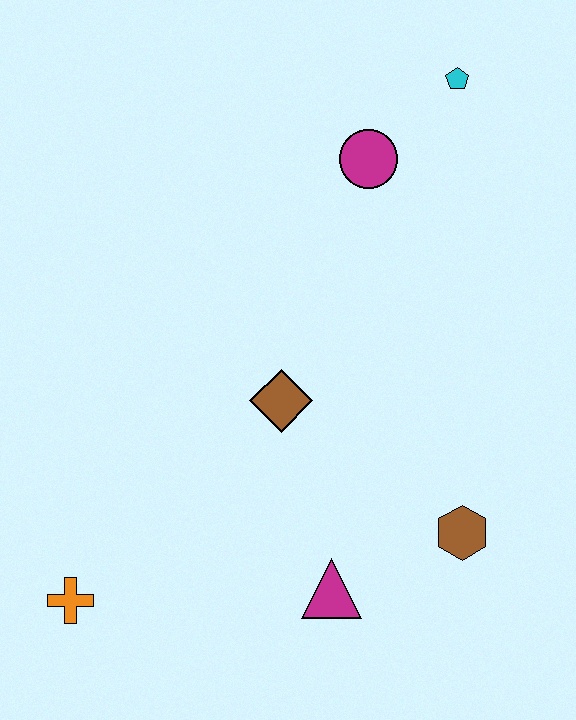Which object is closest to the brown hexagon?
The magenta triangle is closest to the brown hexagon.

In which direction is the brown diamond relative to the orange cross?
The brown diamond is to the right of the orange cross.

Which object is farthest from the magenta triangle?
The cyan pentagon is farthest from the magenta triangle.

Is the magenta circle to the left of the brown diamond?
No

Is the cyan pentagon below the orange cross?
No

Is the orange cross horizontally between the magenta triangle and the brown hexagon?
No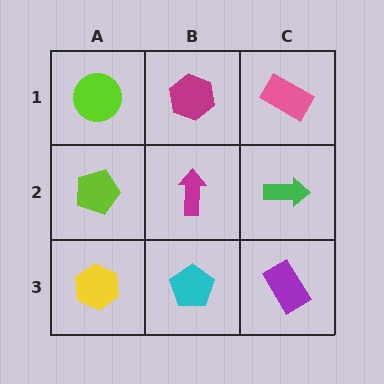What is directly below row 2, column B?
A cyan pentagon.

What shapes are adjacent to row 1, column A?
A lime pentagon (row 2, column A), a magenta hexagon (row 1, column B).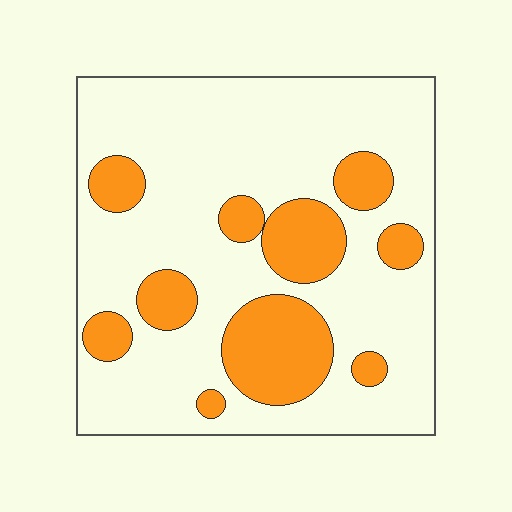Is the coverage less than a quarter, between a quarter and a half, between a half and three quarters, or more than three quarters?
Less than a quarter.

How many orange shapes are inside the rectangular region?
10.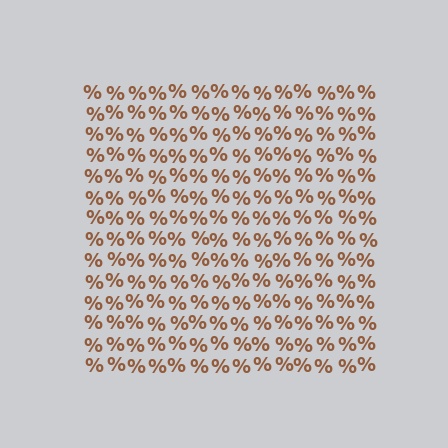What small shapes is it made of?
It is made of small percent signs.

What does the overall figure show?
The overall figure shows a square.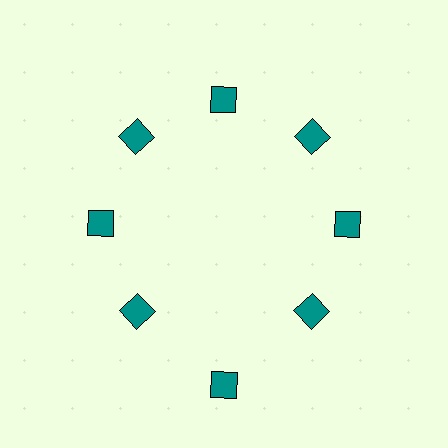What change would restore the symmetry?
The symmetry would be restored by moving it inward, back onto the ring so that all 8 diamonds sit at equal angles and equal distance from the center.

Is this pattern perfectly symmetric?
No. The 8 teal diamonds are arranged in a ring, but one element near the 6 o'clock position is pushed outward from the center, breaking the 8-fold rotational symmetry.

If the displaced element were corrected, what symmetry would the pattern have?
It would have 8-fold rotational symmetry — the pattern would map onto itself every 45 degrees.